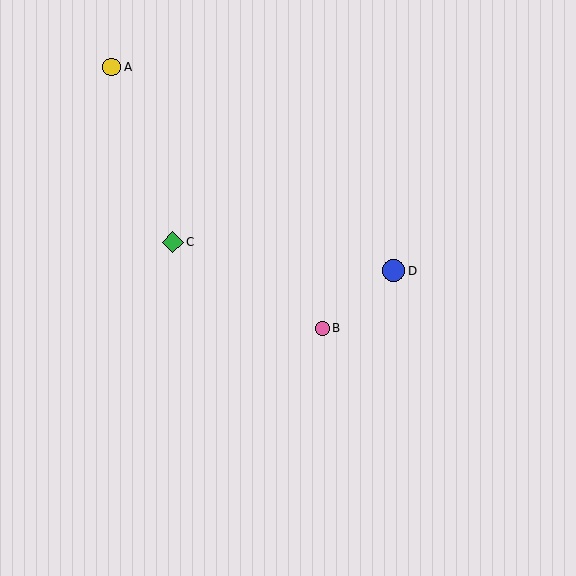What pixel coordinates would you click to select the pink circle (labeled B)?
Click at (322, 328) to select the pink circle B.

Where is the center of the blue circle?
The center of the blue circle is at (394, 271).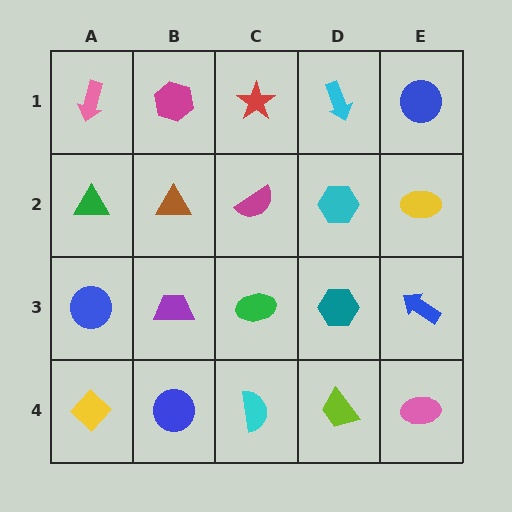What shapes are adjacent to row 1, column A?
A green triangle (row 2, column A), a magenta hexagon (row 1, column B).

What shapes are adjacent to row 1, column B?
A brown triangle (row 2, column B), a pink arrow (row 1, column A), a red star (row 1, column C).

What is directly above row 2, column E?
A blue circle.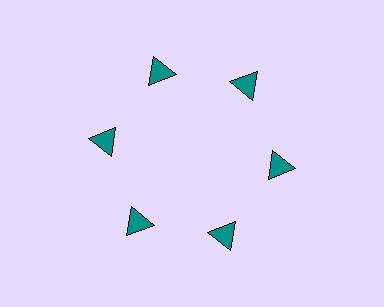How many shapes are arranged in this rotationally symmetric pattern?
There are 6 shapes, arranged in 6 groups of 1.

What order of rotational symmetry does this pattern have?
This pattern has 6-fold rotational symmetry.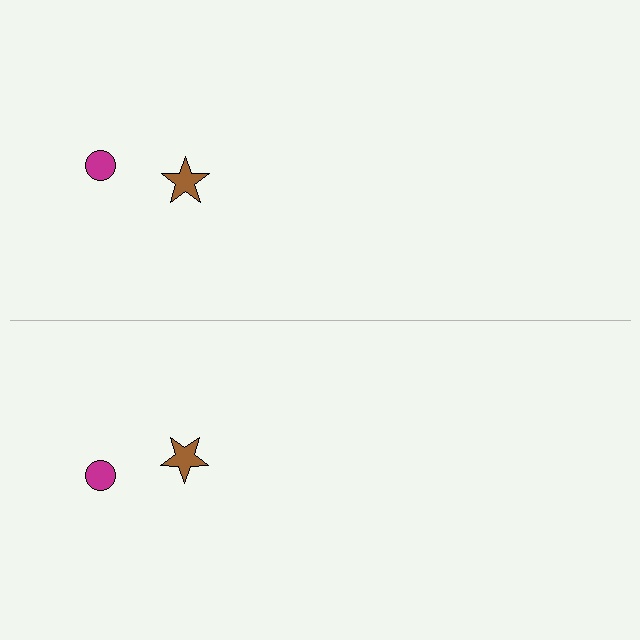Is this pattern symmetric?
Yes, this pattern has bilateral (reflection) symmetry.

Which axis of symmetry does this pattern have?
The pattern has a horizontal axis of symmetry running through the center of the image.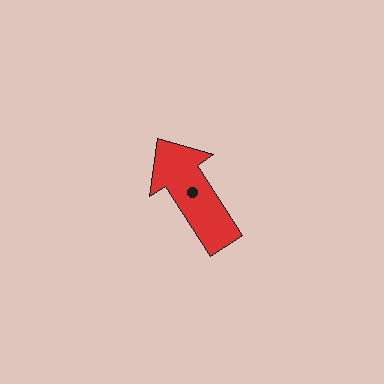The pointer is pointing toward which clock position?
Roughly 11 o'clock.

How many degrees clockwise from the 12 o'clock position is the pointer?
Approximately 327 degrees.